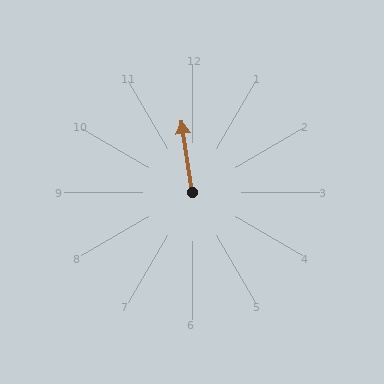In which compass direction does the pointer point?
North.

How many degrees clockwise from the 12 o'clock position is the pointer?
Approximately 351 degrees.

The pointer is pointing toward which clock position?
Roughly 12 o'clock.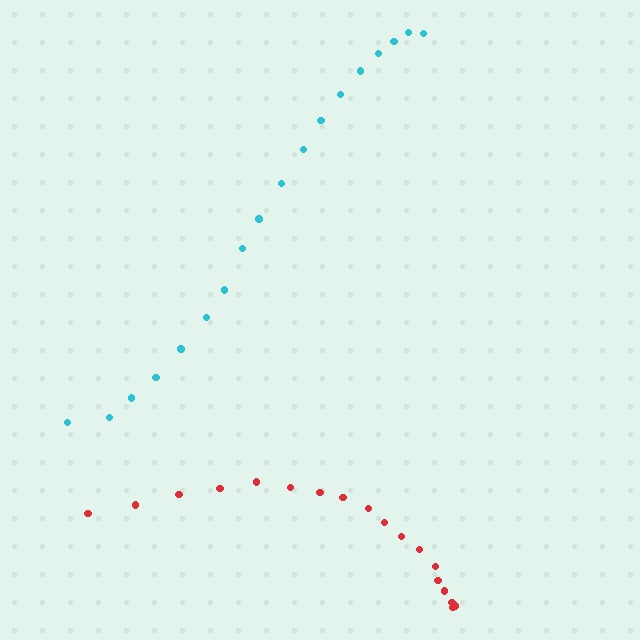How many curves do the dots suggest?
There are 2 distinct paths.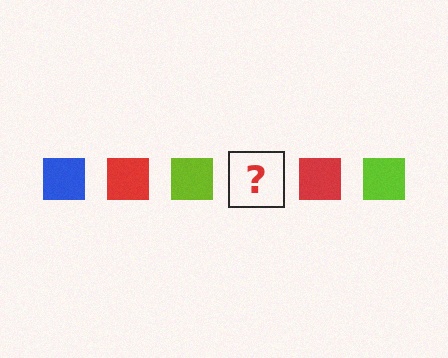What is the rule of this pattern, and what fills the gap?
The rule is that the pattern cycles through blue, red, lime squares. The gap should be filled with a blue square.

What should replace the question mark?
The question mark should be replaced with a blue square.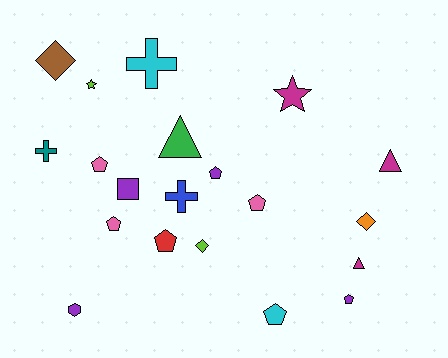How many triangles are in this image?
There are 3 triangles.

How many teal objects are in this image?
There is 1 teal object.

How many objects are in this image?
There are 20 objects.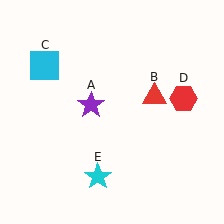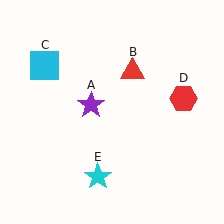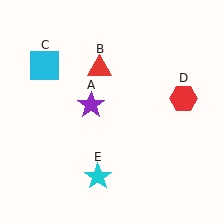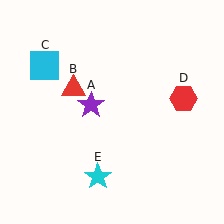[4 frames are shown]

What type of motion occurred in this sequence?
The red triangle (object B) rotated counterclockwise around the center of the scene.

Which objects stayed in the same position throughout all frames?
Purple star (object A) and cyan square (object C) and red hexagon (object D) and cyan star (object E) remained stationary.